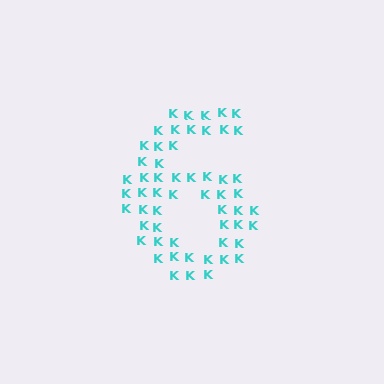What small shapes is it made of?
It is made of small letter K's.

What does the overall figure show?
The overall figure shows the digit 6.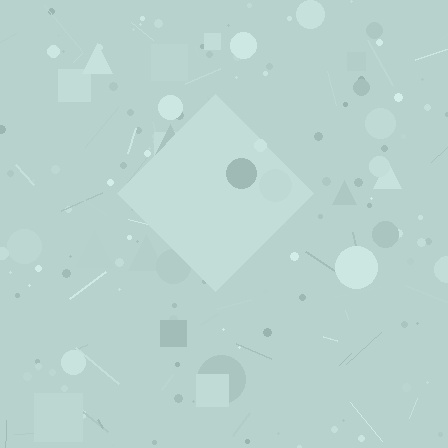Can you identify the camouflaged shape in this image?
The camouflaged shape is a diamond.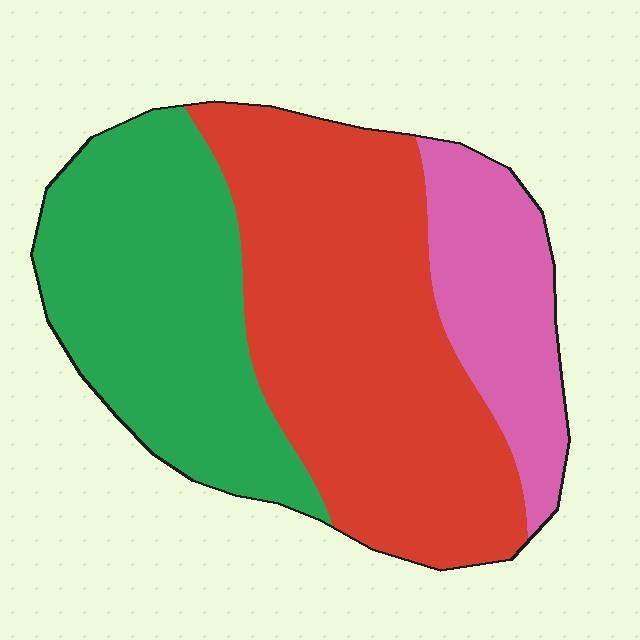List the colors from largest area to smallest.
From largest to smallest: red, green, pink.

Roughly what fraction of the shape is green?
Green takes up about one third (1/3) of the shape.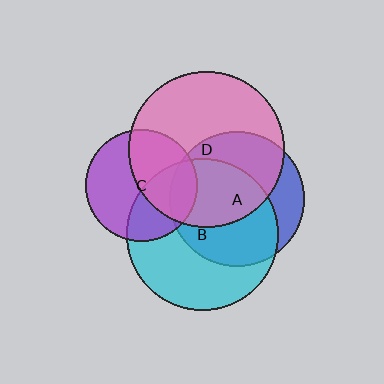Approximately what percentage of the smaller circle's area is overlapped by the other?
Approximately 35%.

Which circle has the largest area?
Circle D (pink).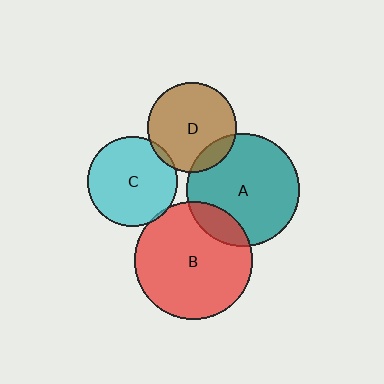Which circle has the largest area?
Circle B (red).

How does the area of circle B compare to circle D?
Approximately 1.7 times.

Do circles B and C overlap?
Yes.